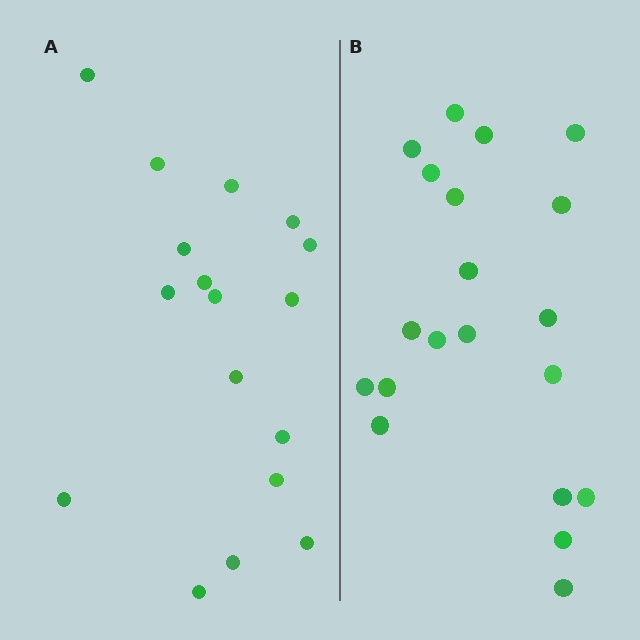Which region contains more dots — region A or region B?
Region B (the right region) has more dots.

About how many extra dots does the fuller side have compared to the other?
Region B has just a few more — roughly 2 or 3 more dots than region A.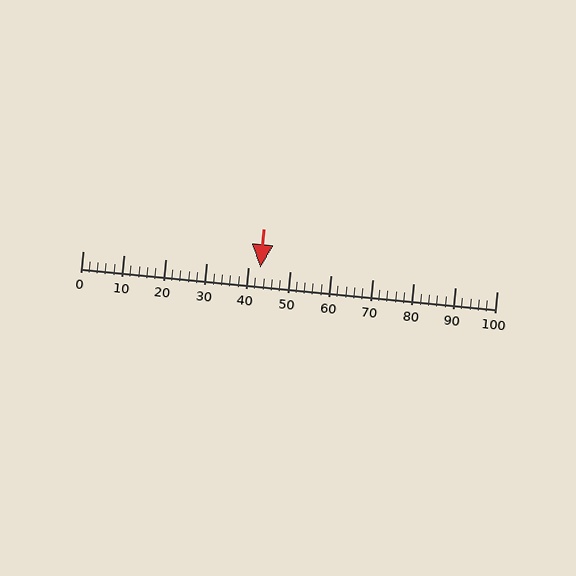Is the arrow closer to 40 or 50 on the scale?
The arrow is closer to 40.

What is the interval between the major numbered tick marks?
The major tick marks are spaced 10 units apart.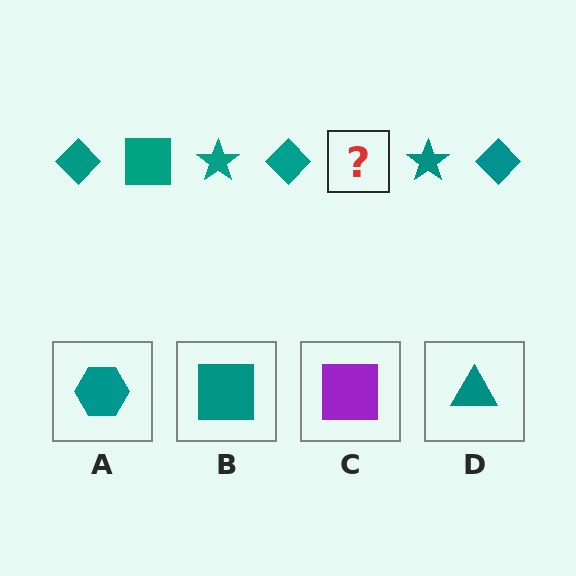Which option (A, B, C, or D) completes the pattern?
B.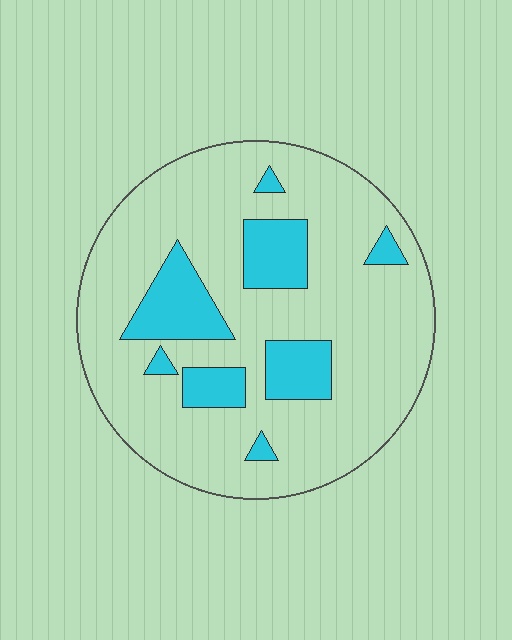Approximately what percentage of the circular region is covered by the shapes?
Approximately 20%.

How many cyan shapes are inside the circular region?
8.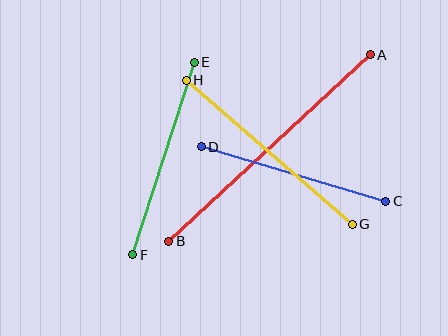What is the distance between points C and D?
The distance is approximately 192 pixels.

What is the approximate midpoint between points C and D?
The midpoint is at approximately (294, 174) pixels.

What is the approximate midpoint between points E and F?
The midpoint is at approximately (163, 158) pixels.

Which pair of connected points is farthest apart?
Points A and B are farthest apart.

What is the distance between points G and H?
The distance is approximately 220 pixels.